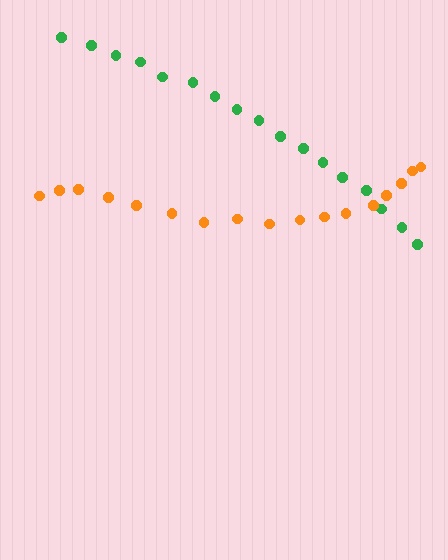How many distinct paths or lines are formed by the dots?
There are 2 distinct paths.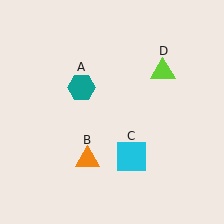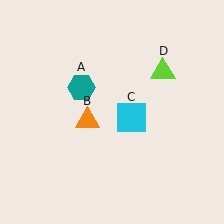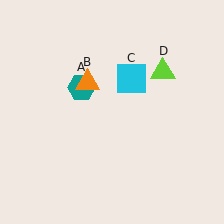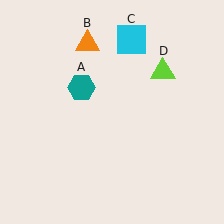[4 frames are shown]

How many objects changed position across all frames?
2 objects changed position: orange triangle (object B), cyan square (object C).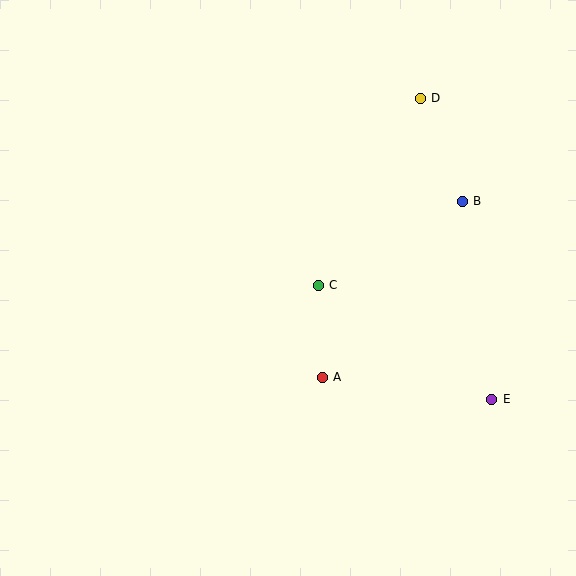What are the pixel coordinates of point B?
Point B is at (462, 201).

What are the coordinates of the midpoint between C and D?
The midpoint between C and D is at (369, 192).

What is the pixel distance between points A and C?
The distance between A and C is 92 pixels.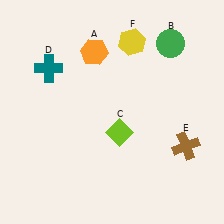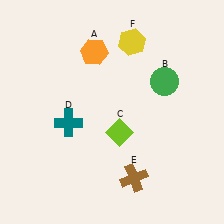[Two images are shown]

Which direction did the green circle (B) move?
The green circle (B) moved down.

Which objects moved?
The objects that moved are: the green circle (B), the teal cross (D), the brown cross (E).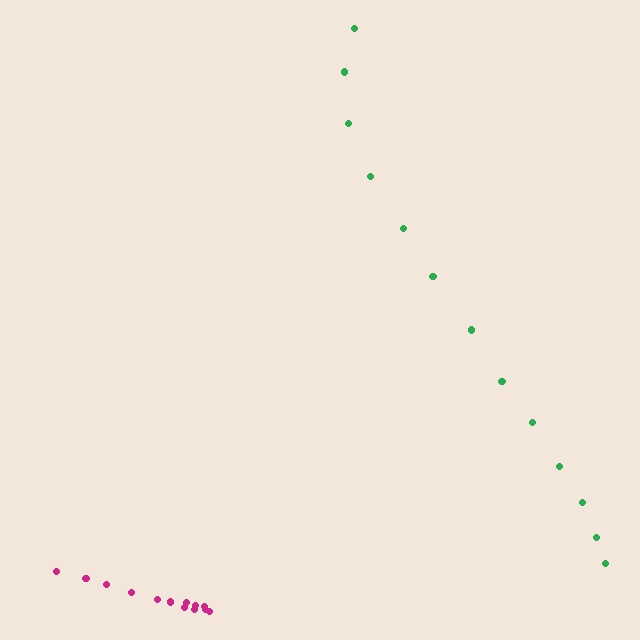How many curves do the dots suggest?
There are 2 distinct paths.